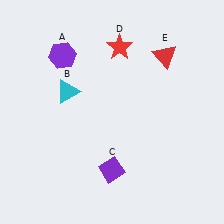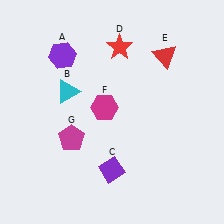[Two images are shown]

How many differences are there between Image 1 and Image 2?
There are 2 differences between the two images.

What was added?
A magenta hexagon (F), a magenta pentagon (G) were added in Image 2.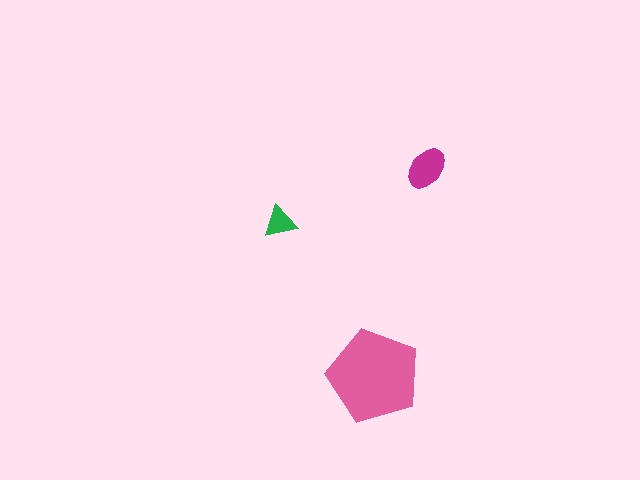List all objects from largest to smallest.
The pink pentagon, the magenta ellipse, the green triangle.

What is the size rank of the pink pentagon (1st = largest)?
1st.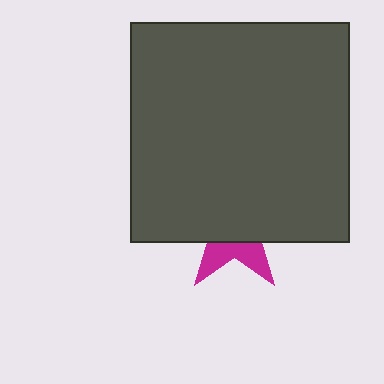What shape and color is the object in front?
The object in front is a dark gray square.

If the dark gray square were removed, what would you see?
You would see the complete magenta star.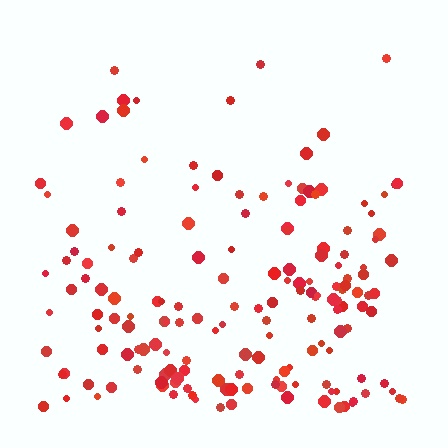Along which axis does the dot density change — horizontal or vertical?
Vertical.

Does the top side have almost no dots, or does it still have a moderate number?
Still a moderate number, just noticeably fewer than the bottom.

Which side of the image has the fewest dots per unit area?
The top.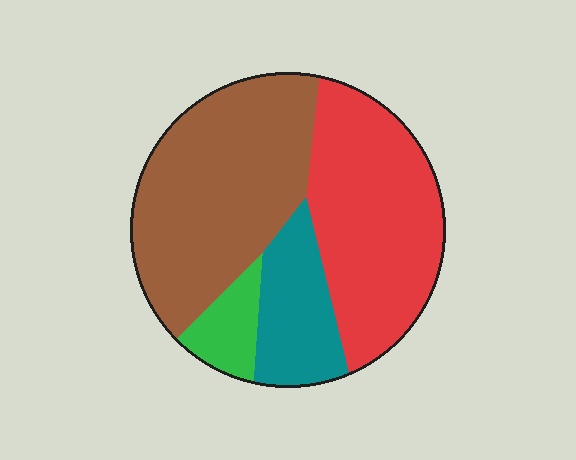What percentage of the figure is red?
Red covers 36% of the figure.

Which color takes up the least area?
Green, at roughly 5%.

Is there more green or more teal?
Teal.